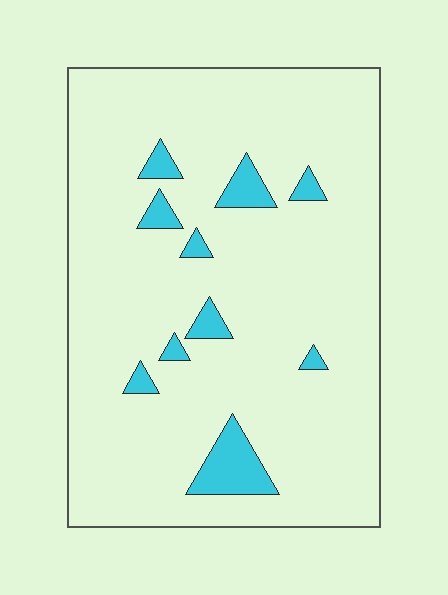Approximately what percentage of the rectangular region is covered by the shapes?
Approximately 10%.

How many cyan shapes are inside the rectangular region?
10.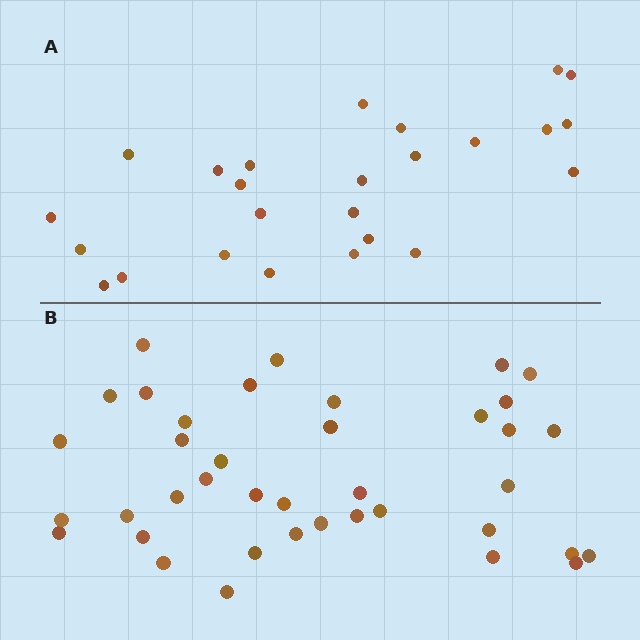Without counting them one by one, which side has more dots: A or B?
Region B (the bottom region) has more dots.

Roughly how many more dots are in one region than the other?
Region B has approximately 15 more dots than region A.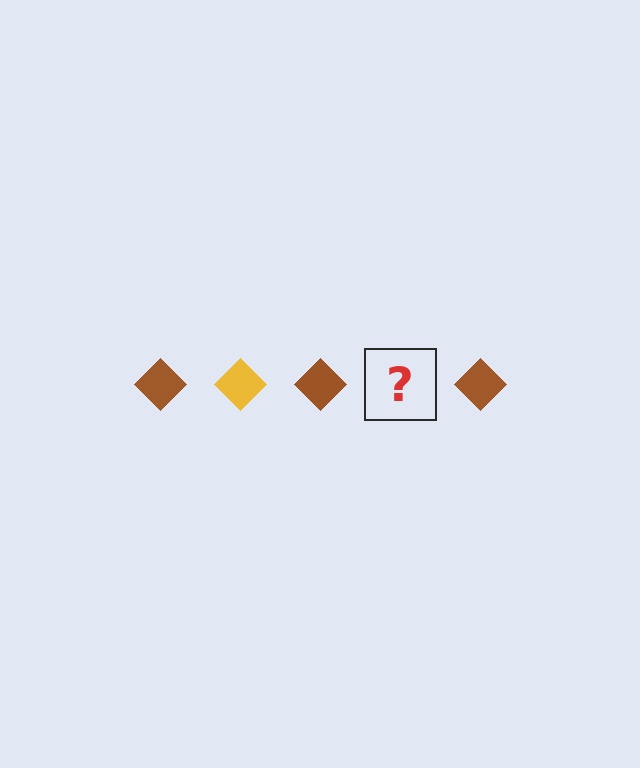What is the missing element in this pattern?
The missing element is a yellow diamond.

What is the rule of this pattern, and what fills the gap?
The rule is that the pattern cycles through brown, yellow diamonds. The gap should be filled with a yellow diamond.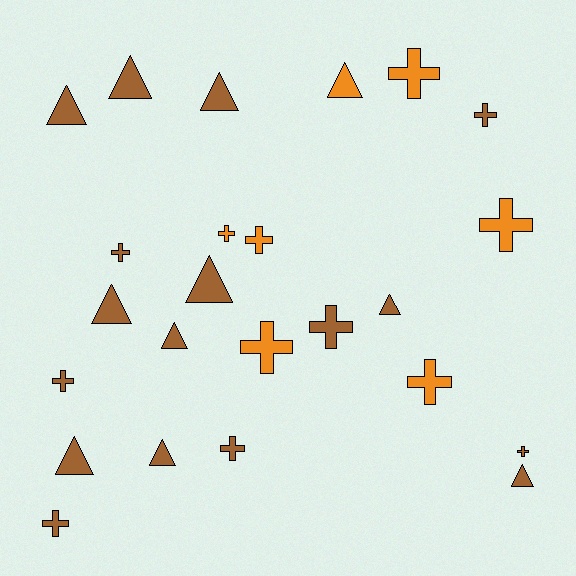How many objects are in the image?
There are 24 objects.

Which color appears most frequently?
Brown, with 17 objects.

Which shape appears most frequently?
Cross, with 13 objects.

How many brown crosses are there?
There are 7 brown crosses.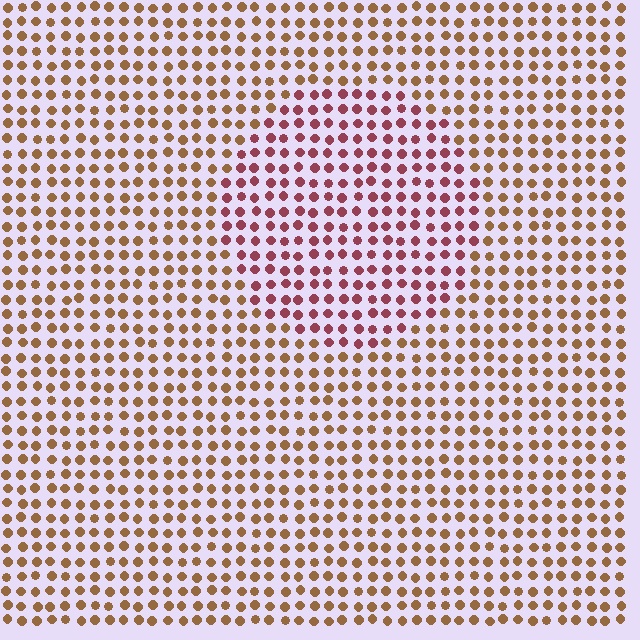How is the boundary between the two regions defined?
The boundary is defined purely by a slight shift in hue (about 44 degrees). Spacing, size, and orientation are identical on both sides.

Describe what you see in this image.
The image is filled with small brown elements in a uniform arrangement. A circle-shaped region is visible where the elements are tinted to a slightly different hue, forming a subtle color boundary.